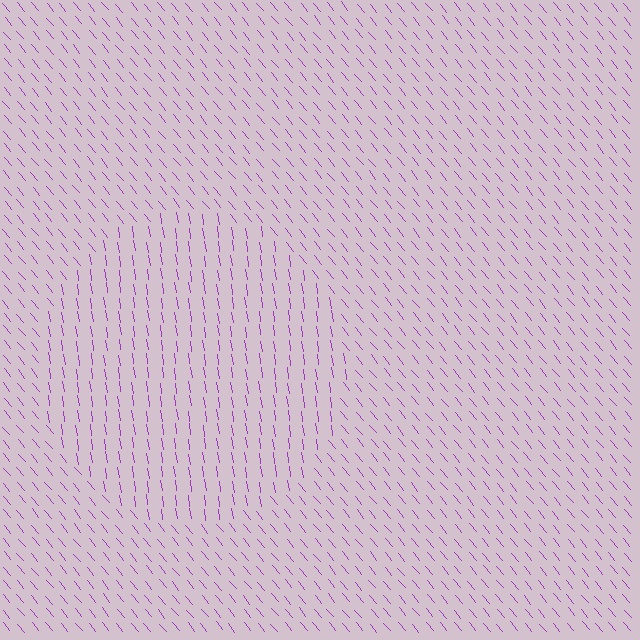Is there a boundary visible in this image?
Yes, there is a texture boundary formed by a change in line orientation.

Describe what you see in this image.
The image is filled with small purple line segments. A circle region in the image has lines oriented differently from the surrounding lines, creating a visible texture boundary.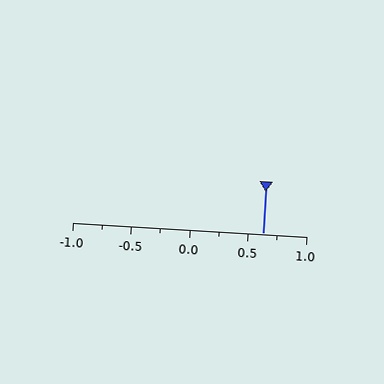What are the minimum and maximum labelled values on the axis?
The axis runs from -1.0 to 1.0.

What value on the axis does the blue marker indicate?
The marker indicates approximately 0.62.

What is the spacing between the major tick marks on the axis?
The major ticks are spaced 0.5 apart.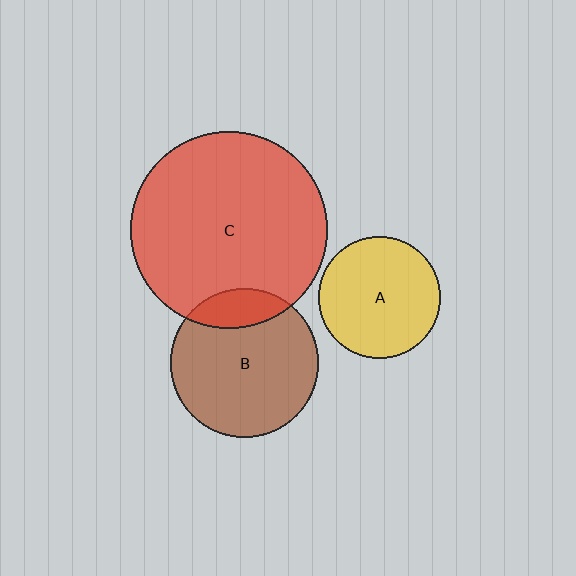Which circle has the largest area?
Circle C (red).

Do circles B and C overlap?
Yes.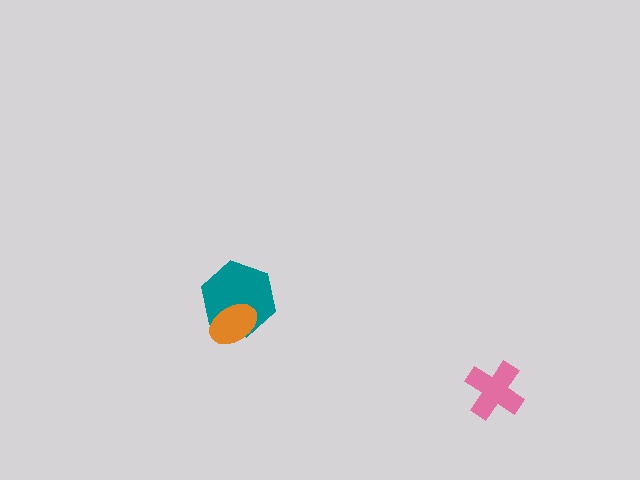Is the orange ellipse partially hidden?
No, no other shape covers it.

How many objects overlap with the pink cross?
0 objects overlap with the pink cross.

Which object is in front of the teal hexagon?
The orange ellipse is in front of the teal hexagon.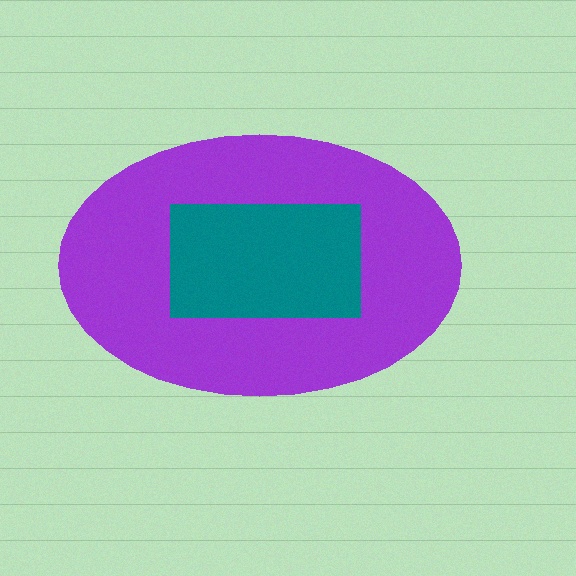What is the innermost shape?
The teal rectangle.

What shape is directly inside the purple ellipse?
The teal rectangle.